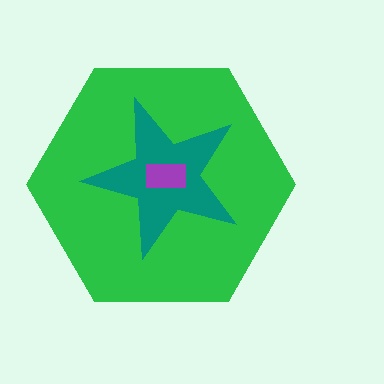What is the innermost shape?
The purple rectangle.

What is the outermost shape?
The green hexagon.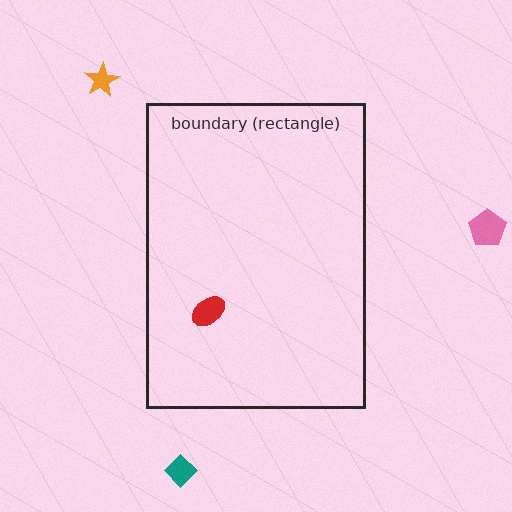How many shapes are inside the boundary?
1 inside, 3 outside.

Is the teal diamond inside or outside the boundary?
Outside.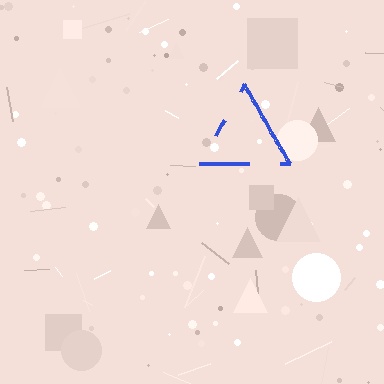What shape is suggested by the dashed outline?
The dashed outline suggests a triangle.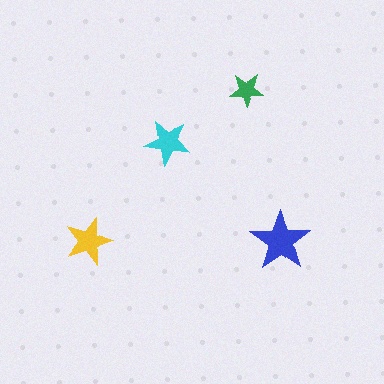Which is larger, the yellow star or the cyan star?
The yellow one.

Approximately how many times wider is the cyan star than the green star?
About 1.5 times wider.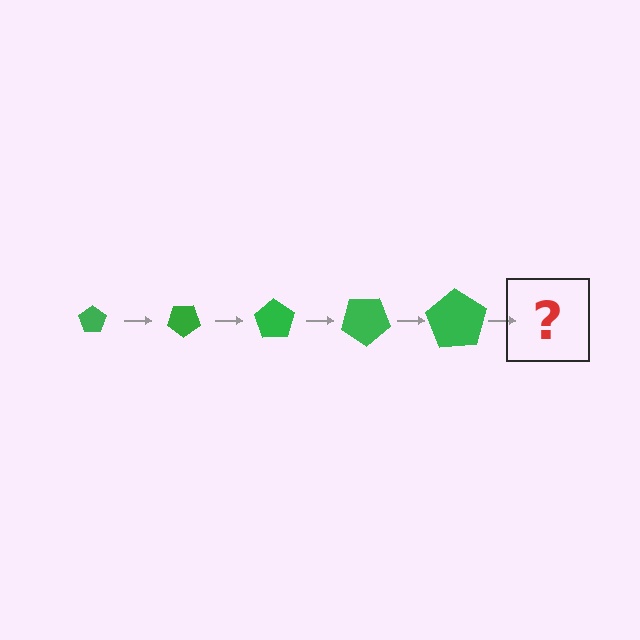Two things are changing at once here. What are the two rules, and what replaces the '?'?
The two rules are that the pentagon grows larger each step and it rotates 35 degrees each step. The '?' should be a pentagon, larger than the previous one and rotated 175 degrees from the start.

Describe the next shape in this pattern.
It should be a pentagon, larger than the previous one and rotated 175 degrees from the start.